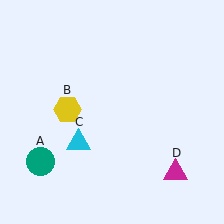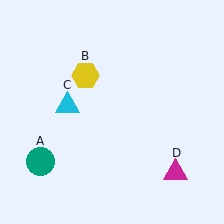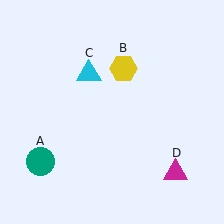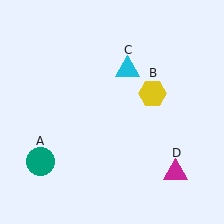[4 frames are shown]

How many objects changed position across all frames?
2 objects changed position: yellow hexagon (object B), cyan triangle (object C).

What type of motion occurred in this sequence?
The yellow hexagon (object B), cyan triangle (object C) rotated clockwise around the center of the scene.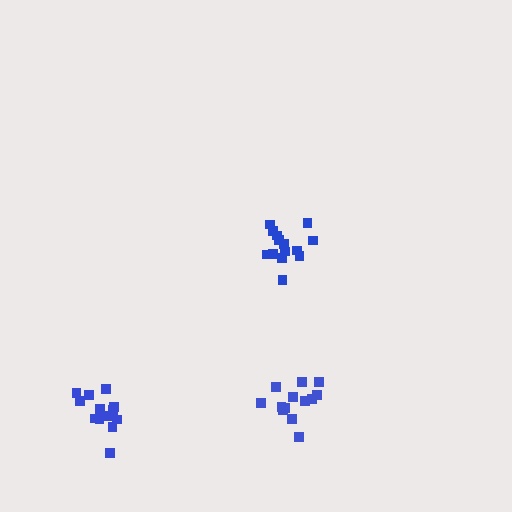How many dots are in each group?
Group 1: 13 dots, Group 2: 15 dots, Group 3: 13 dots (41 total).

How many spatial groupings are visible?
There are 3 spatial groupings.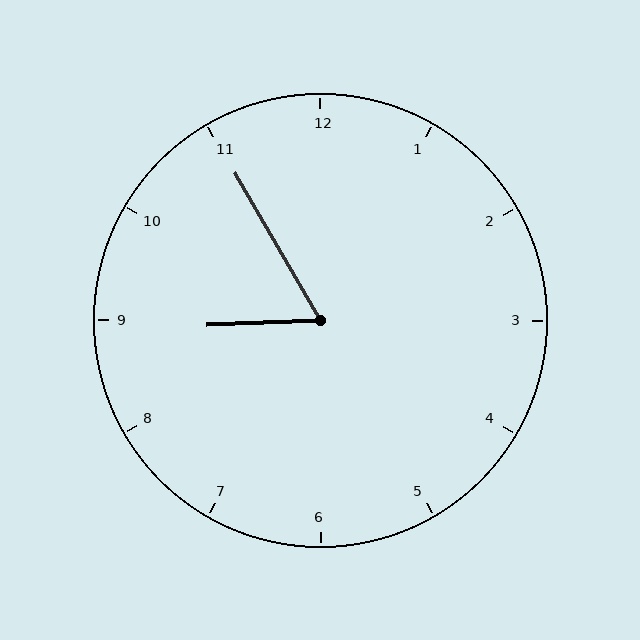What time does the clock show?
8:55.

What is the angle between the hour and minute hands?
Approximately 62 degrees.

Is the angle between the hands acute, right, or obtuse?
It is acute.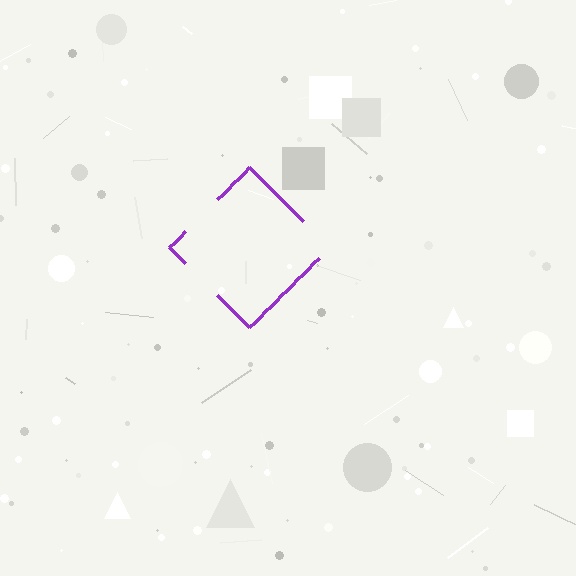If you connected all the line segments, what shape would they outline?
They would outline a diamond.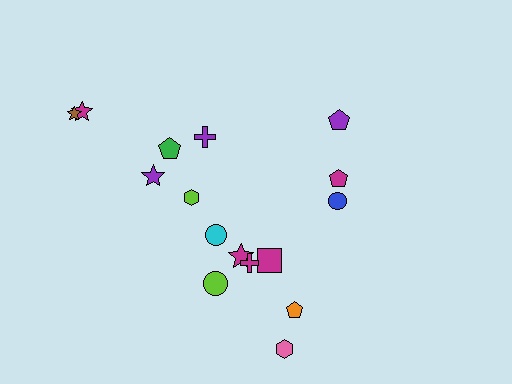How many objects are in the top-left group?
There are 5 objects.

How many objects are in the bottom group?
There are 8 objects.